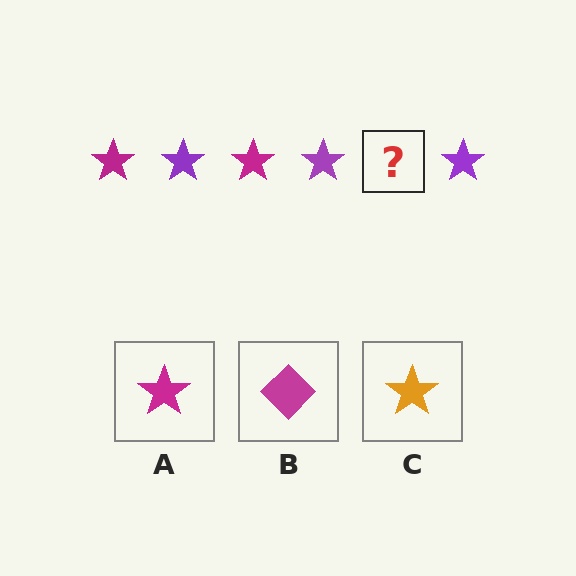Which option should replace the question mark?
Option A.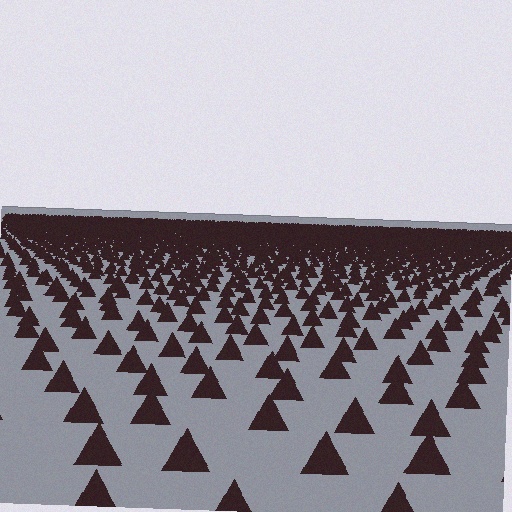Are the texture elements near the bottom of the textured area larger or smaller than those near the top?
Larger. Near the bottom, elements are closer to the viewer and appear at a bigger on-screen size.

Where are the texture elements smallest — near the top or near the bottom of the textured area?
Near the top.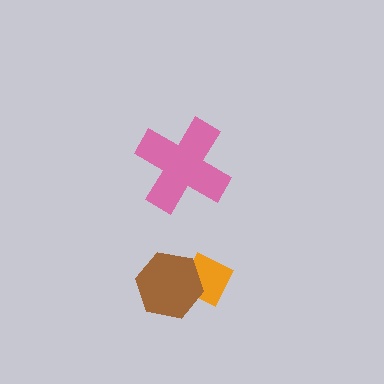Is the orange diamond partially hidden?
Yes, it is partially covered by another shape.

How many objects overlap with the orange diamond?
1 object overlaps with the orange diamond.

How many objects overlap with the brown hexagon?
1 object overlaps with the brown hexagon.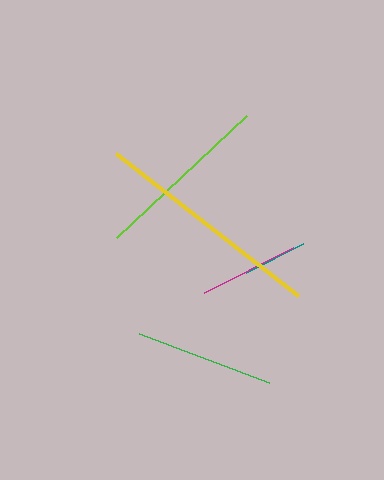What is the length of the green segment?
The green segment is approximately 138 pixels long.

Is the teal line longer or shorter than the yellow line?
The yellow line is longer than the teal line.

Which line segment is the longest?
The yellow line is the longest at approximately 231 pixels.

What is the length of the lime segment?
The lime segment is approximately 179 pixels long.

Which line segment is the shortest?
The teal line is the shortest at approximately 64 pixels.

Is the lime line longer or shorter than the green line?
The lime line is longer than the green line.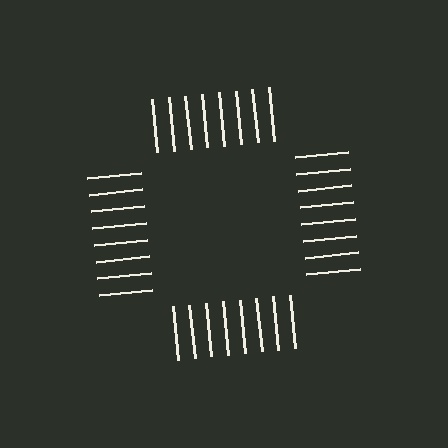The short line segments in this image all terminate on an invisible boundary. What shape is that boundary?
An illusory square — the line segments terminate on its edges but no continuous stroke is drawn.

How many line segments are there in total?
32 — 8 along each of the 4 edges.